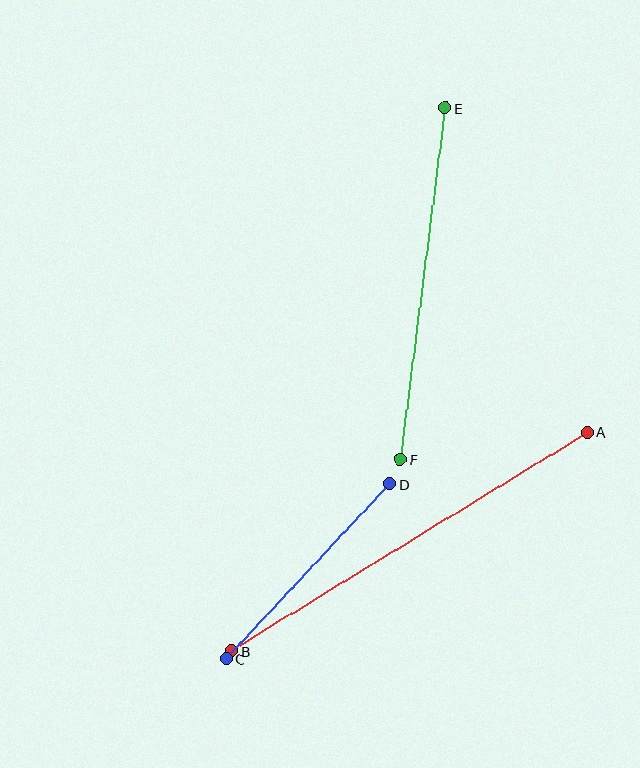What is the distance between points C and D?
The distance is approximately 240 pixels.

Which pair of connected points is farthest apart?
Points A and B are farthest apart.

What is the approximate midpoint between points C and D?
The midpoint is at approximately (308, 572) pixels.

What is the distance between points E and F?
The distance is approximately 354 pixels.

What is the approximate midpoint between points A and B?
The midpoint is at approximately (410, 542) pixels.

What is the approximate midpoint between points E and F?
The midpoint is at approximately (423, 284) pixels.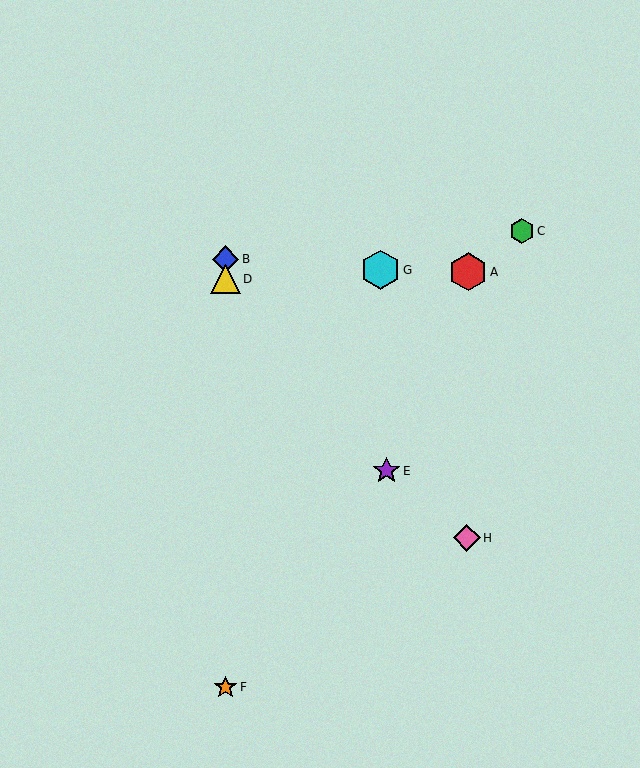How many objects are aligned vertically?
3 objects (B, D, F) are aligned vertically.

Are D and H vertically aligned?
No, D is at x≈225 and H is at x≈467.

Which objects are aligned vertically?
Objects B, D, F are aligned vertically.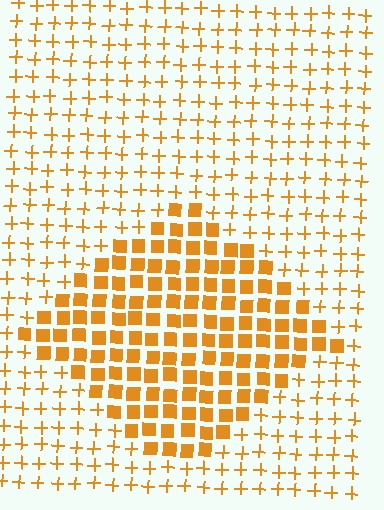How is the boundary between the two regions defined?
The boundary is defined by a change in element shape: squares inside vs. plus signs outside. All elements share the same color and spacing.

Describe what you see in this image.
The image is filled with small orange elements arranged in a uniform grid. A diamond-shaped region contains squares, while the surrounding area contains plus signs. The boundary is defined purely by the change in element shape.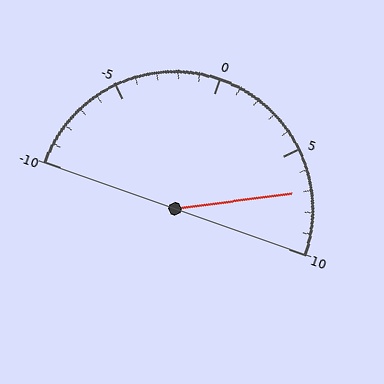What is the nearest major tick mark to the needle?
The nearest major tick mark is 5.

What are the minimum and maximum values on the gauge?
The gauge ranges from -10 to 10.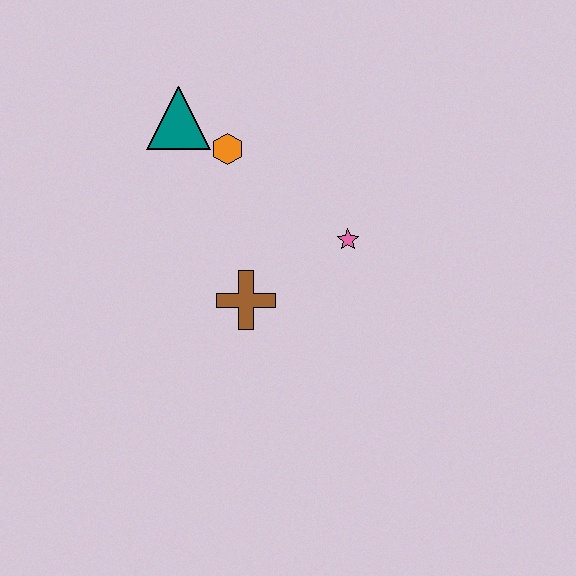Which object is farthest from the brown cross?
The teal triangle is farthest from the brown cross.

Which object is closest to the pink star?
The brown cross is closest to the pink star.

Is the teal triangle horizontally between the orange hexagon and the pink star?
No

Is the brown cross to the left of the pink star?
Yes